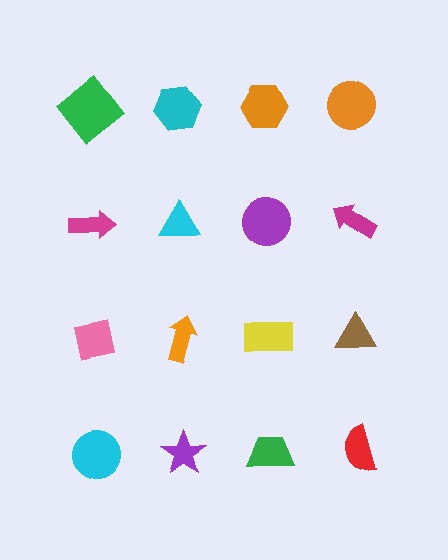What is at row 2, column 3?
A purple circle.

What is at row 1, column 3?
An orange hexagon.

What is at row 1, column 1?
A green diamond.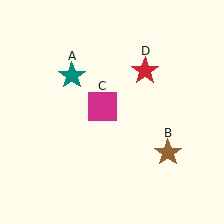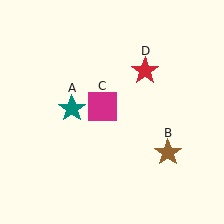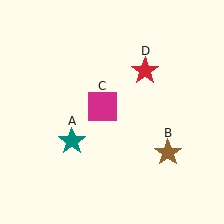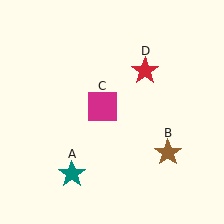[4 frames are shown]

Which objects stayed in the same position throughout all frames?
Brown star (object B) and magenta square (object C) and red star (object D) remained stationary.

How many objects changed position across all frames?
1 object changed position: teal star (object A).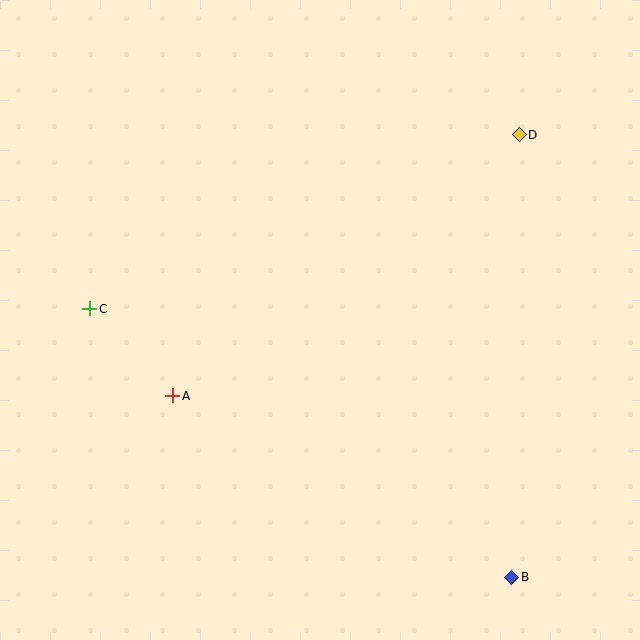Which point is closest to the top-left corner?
Point C is closest to the top-left corner.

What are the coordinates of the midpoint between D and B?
The midpoint between D and B is at (515, 356).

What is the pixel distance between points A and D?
The distance between A and D is 433 pixels.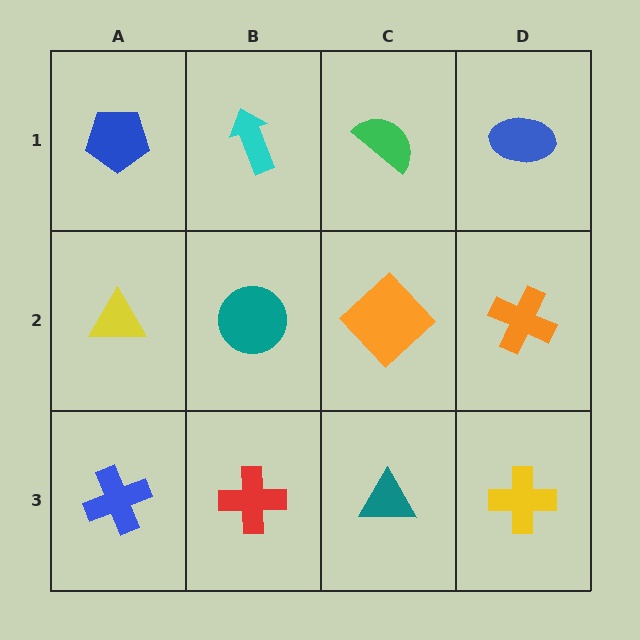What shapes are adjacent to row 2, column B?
A cyan arrow (row 1, column B), a red cross (row 3, column B), a yellow triangle (row 2, column A), an orange diamond (row 2, column C).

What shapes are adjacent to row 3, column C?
An orange diamond (row 2, column C), a red cross (row 3, column B), a yellow cross (row 3, column D).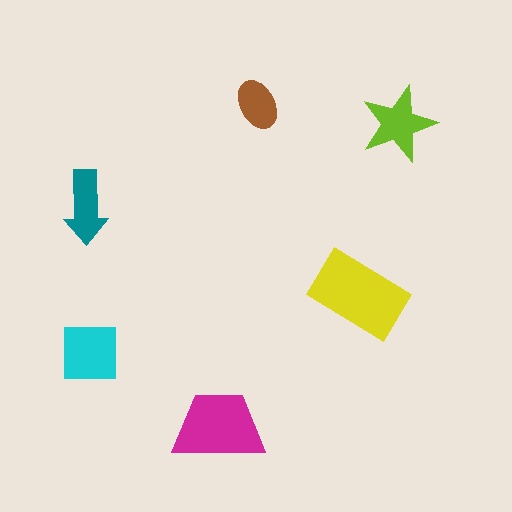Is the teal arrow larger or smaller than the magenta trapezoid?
Smaller.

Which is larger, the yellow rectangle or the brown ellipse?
The yellow rectangle.